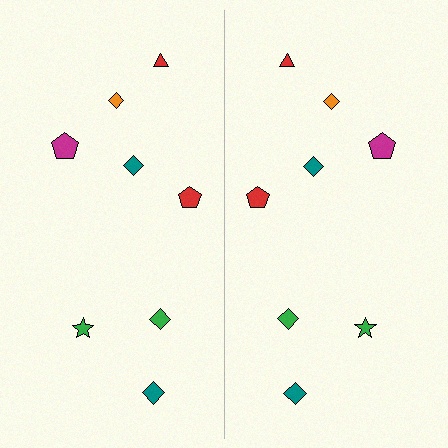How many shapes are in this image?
There are 16 shapes in this image.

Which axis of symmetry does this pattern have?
The pattern has a vertical axis of symmetry running through the center of the image.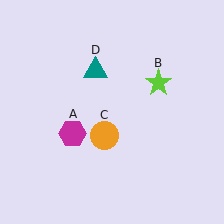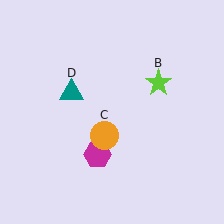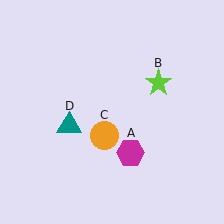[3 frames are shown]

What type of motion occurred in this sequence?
The magenta hexagon (object A), teal triangle (object D) rotated counterclockwise around the center of the scene.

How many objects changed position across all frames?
2 objects changed position: magenta hexagon (object A), teal triangle (object D).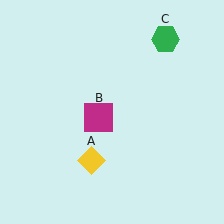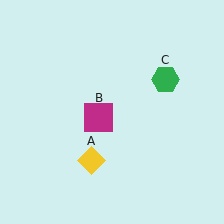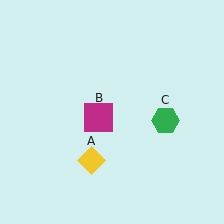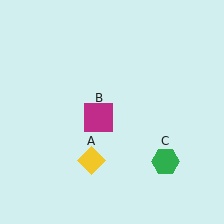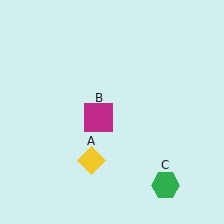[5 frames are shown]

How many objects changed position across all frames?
1 object changed position: green hexagon (object C).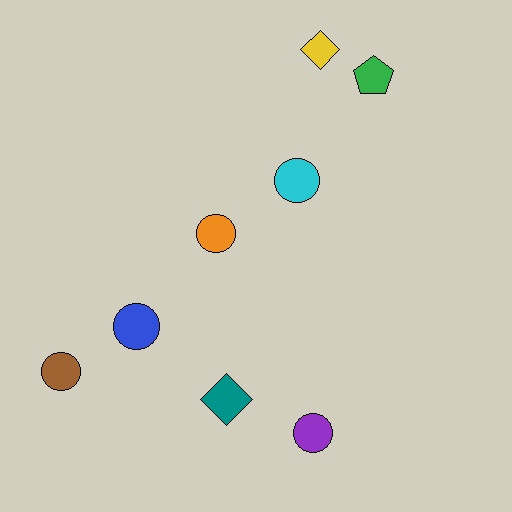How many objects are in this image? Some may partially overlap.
There are 8 objects.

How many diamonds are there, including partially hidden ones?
There are 2 diamonds.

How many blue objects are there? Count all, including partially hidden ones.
There is 1 blue object.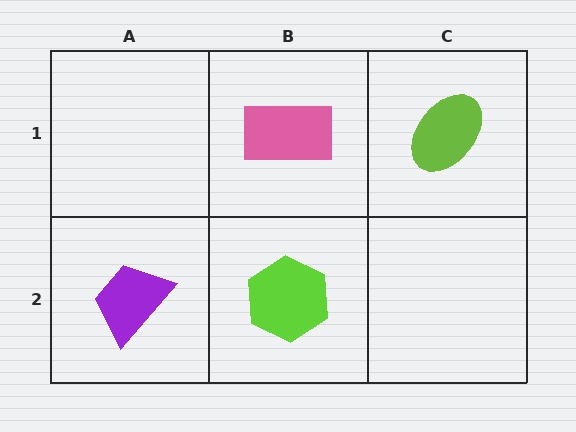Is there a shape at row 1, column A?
No, that cell is empty.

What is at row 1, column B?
A pink rectangle.